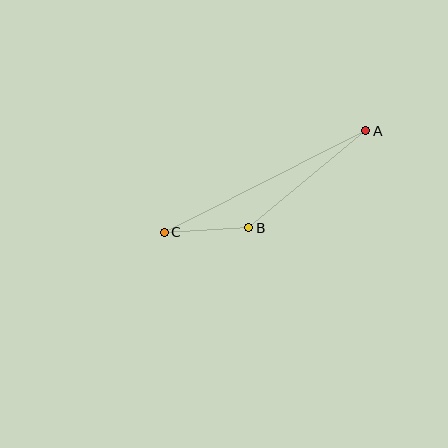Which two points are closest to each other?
Points B and C are closest to each other.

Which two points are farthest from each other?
Points A and C are farthest from each other.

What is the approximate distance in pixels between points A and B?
The distance between A and B is approximately 152 pixels.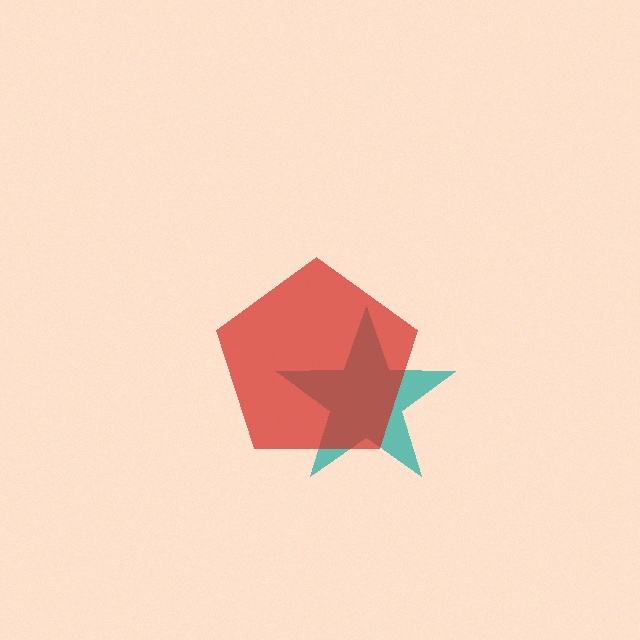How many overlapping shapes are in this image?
There are 2 overlapping shapes in the image.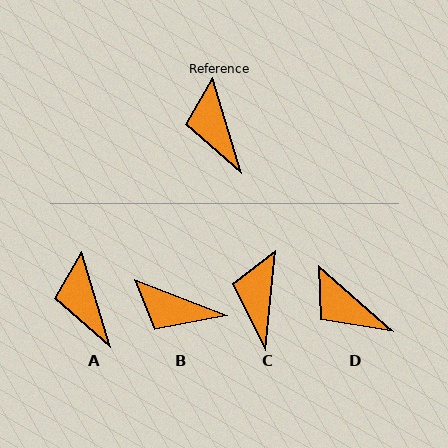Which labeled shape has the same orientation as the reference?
A.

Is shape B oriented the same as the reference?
No, it is off by about 52 degrees.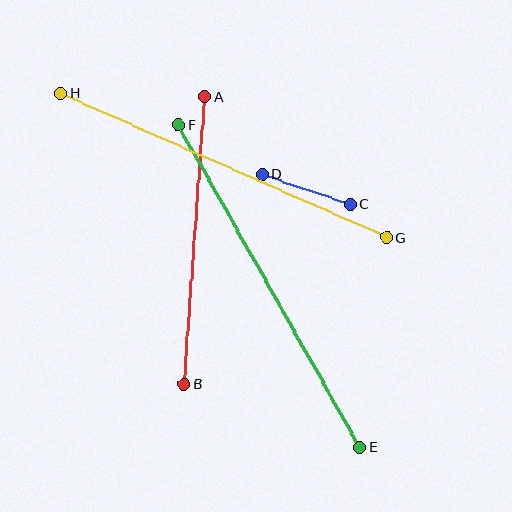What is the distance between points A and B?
The distance is approximately 288 pixels.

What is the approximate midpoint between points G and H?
The midpoint is at approximately (224, 165) pixels.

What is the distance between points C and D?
The distance is approximately 93 pixels.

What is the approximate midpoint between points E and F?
The midpoint is at approximately (269, 286) pixels.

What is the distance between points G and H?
The distance is approximately 356 pixels.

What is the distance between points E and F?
The distance is approximately 370 pixels.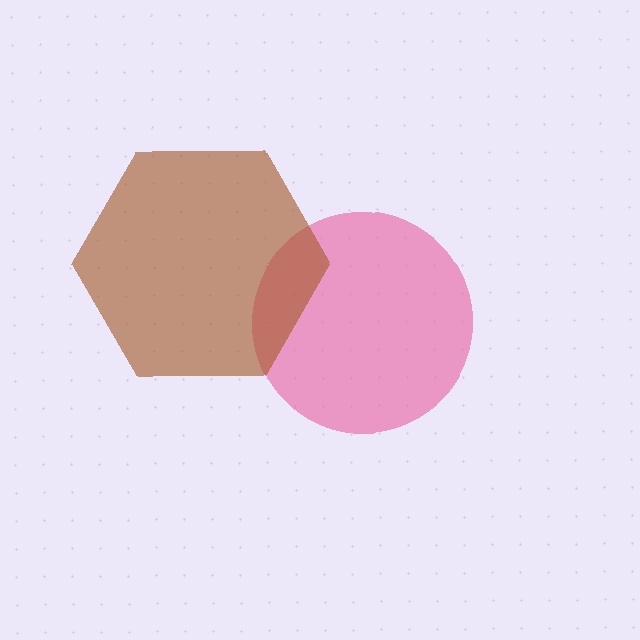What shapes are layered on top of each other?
The layered shapes are: a pink circle, a brown hexagon.